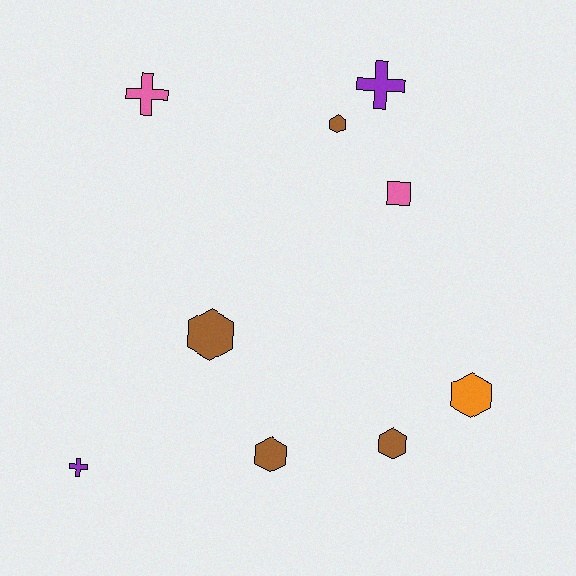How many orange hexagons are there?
There is 1 orange hexagon.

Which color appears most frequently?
Brown, with 4 objects.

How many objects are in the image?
There are 9 objects.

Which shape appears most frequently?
Hexagon, with 5 objects.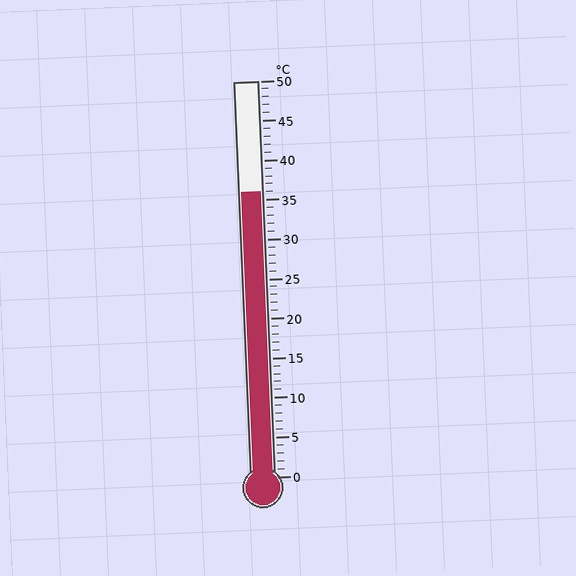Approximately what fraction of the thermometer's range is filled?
The thermometer is filled to approximately 70% of its range.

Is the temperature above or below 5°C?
The temperature is above 5°C.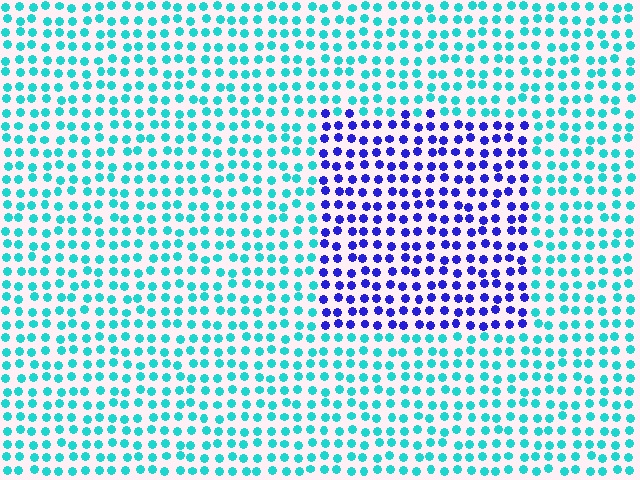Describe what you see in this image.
The image is filled with small cyan elements in a uniform arrangement. A rectangle-shaped region is visible where the elements are tinted to a slightly different hue, forming a subtle color boundary.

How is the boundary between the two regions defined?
The boundary is defined purely by a slight shift in hue (about 66 degrees). Spacing, size, and orientation are identical on both sides.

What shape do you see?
I see a rectangle.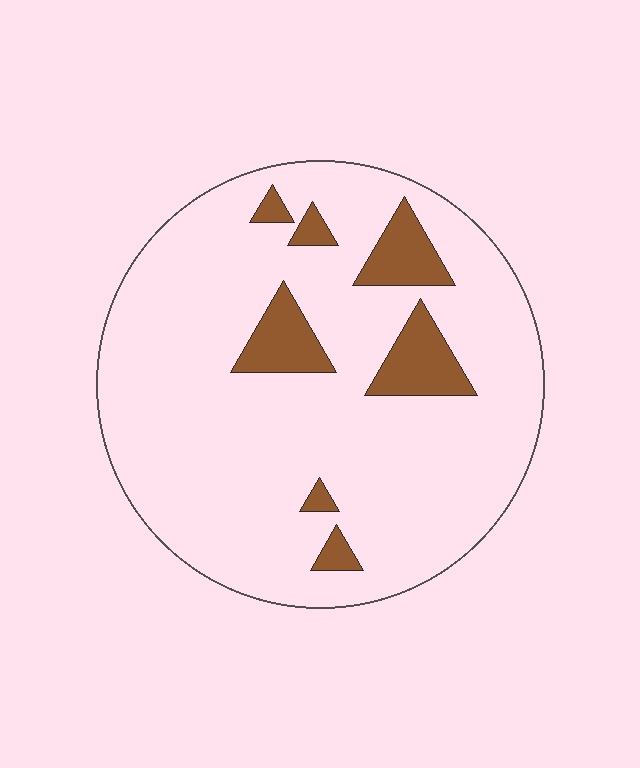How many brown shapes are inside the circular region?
7.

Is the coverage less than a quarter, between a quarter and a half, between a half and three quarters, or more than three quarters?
Less than a quarter.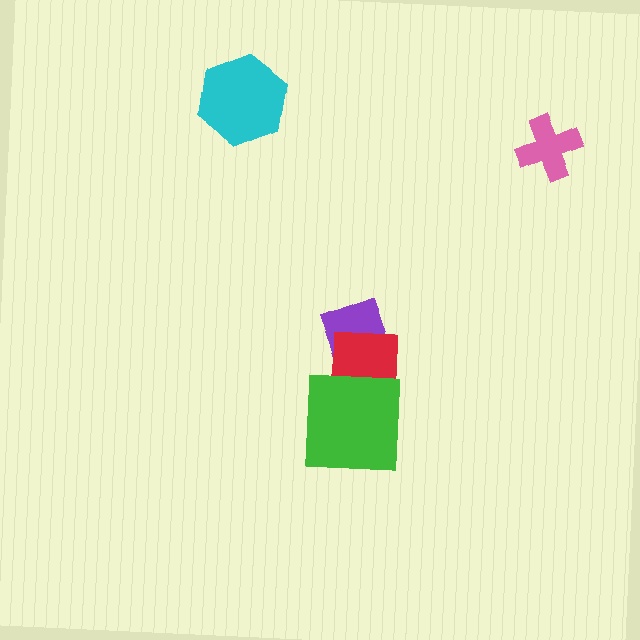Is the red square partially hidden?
Yes, it is partially covered by another shape.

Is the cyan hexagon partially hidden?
No, no other shape covers it.